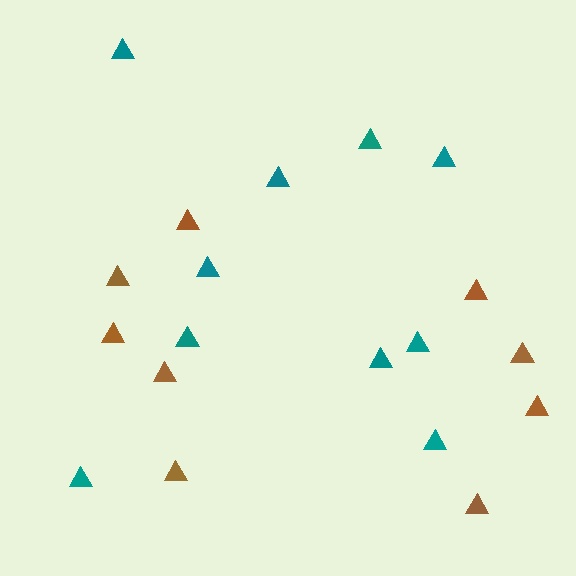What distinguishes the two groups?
There are 2 groups: one group of brown triangles (9) and one group of teal triangles (10).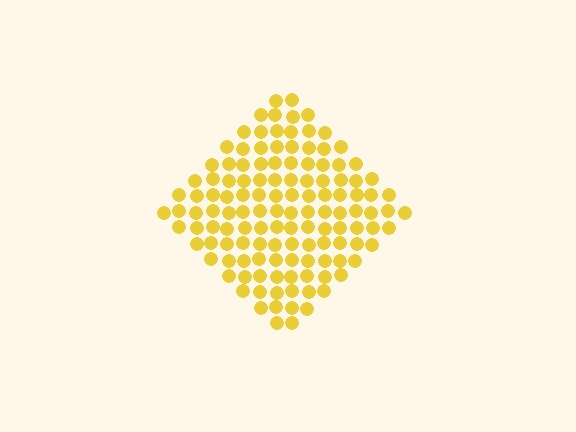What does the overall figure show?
The overall figure shows a diamond.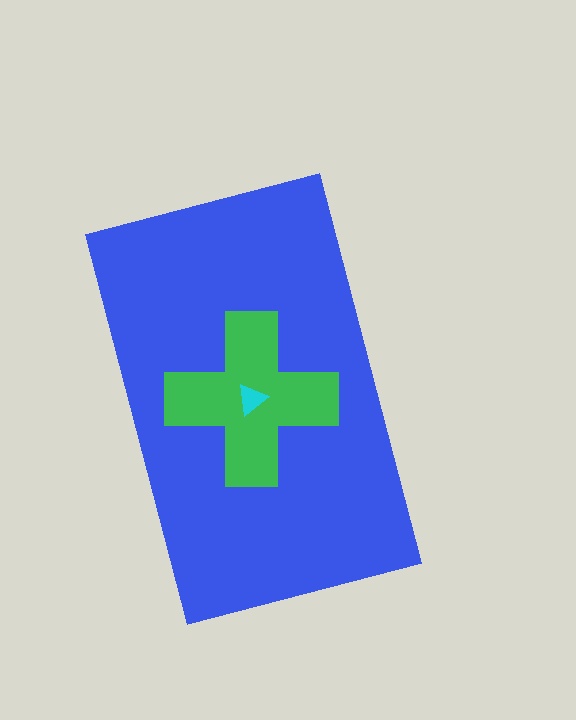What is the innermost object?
The cyan triangle.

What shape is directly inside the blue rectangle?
The green cross.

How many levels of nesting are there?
3.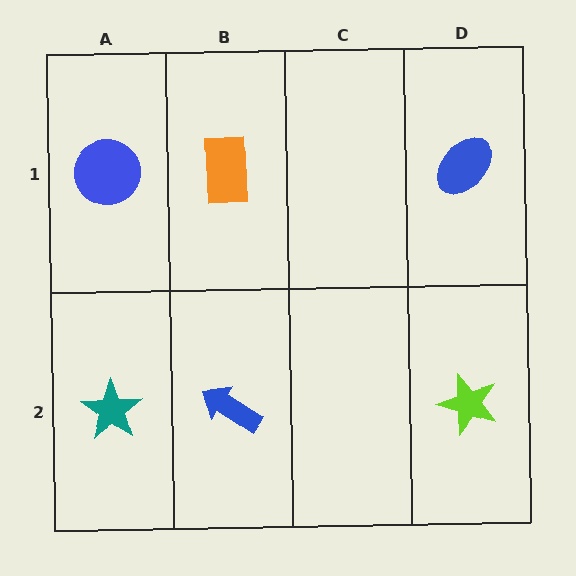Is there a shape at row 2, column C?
No, that cell is empty.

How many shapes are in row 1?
3 shapes.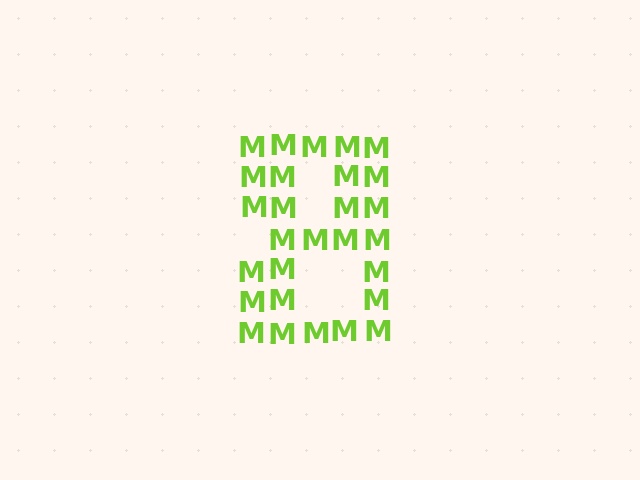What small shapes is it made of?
It is made of small letter M's.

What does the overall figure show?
The overall figure shows the digit 8.